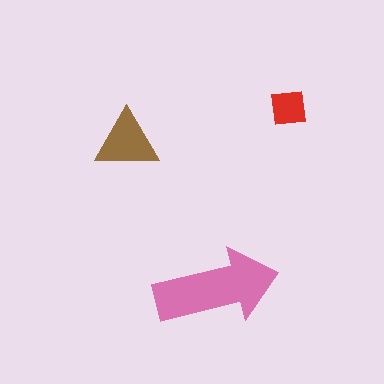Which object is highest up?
The red square is topmost.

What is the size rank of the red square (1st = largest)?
3rd.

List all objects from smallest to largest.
The red square, the brown triangle, the pink arrow.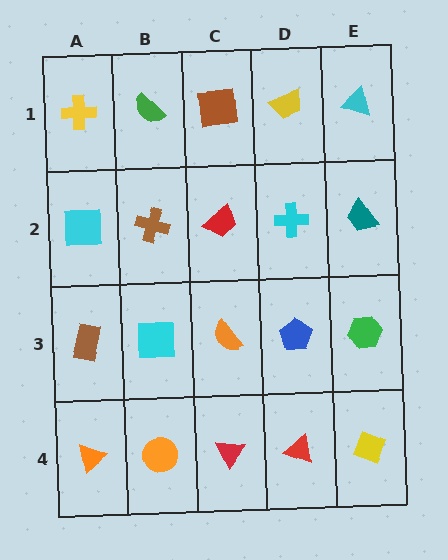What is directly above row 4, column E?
A green hexagon.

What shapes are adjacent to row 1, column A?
A cyan square (row 2, column A), a green semicircle (row 1, column B).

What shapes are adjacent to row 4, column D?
A blue pentagon (row 3, column D), a red triangle (row 4, column C), a yellow diamond (row 4, column E).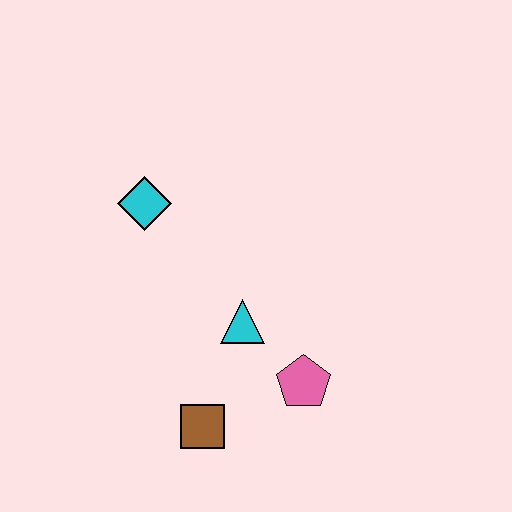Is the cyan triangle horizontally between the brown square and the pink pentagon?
Yes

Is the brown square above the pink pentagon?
No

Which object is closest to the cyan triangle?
The pink pentagon is closest to the cyan triangle.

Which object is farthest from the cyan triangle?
The cyan diamond is farthest from the cyan triangle.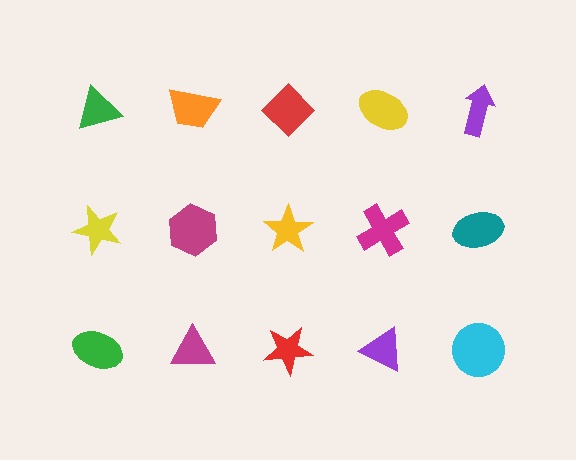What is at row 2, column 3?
A yellow star.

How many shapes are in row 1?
5 shapes.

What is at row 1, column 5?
A purple arrow.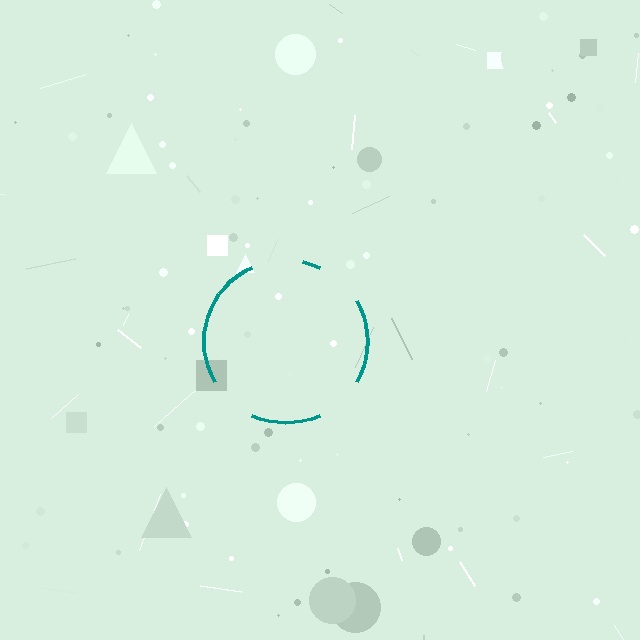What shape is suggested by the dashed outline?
The dashed outline suggests a circle.